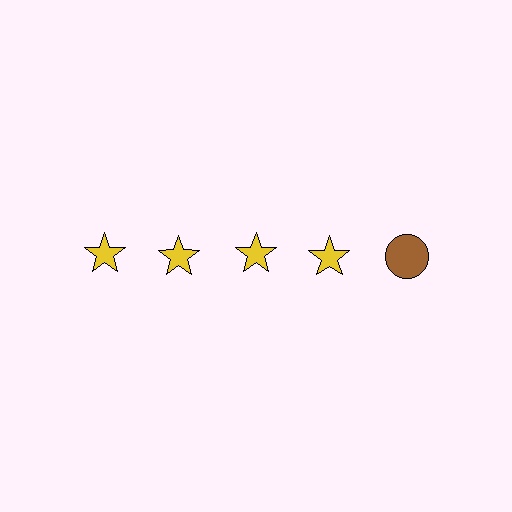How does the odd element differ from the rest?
It differs in both color (brown instead of yellow) and shape (circle instead of star).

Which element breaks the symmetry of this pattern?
The brown circle in the top row, rightmost column breaks the symmetry. All other shapes are yellow stars.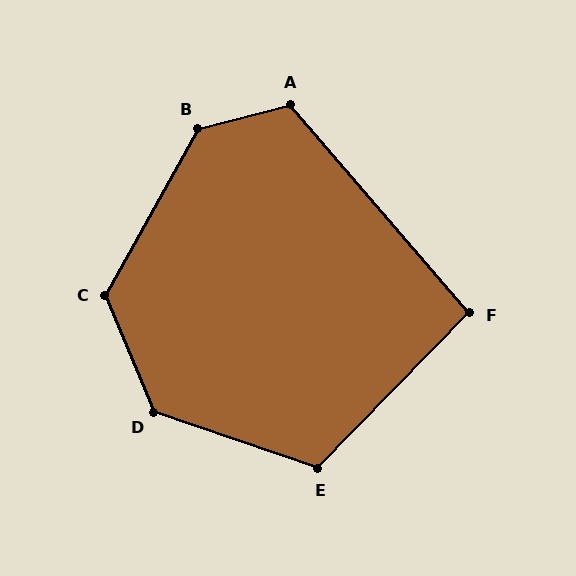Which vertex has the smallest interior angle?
F, at approximately 95 degrees.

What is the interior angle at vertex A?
Approximately 116 degrees (obtuse).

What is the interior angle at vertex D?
Approximately 131 degrees (obtuse).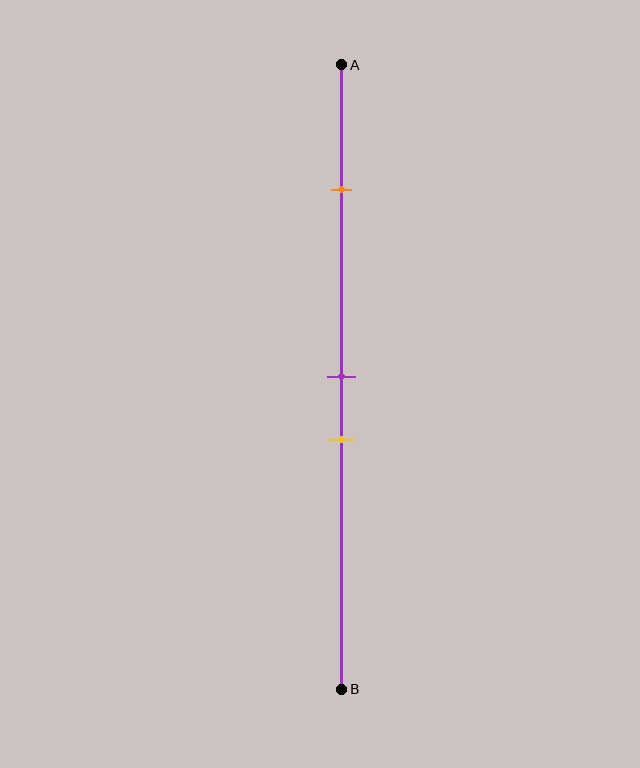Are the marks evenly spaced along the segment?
No, the marks are not evenly spaced.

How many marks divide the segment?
There are 3 marks dividing the segment.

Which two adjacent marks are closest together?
The purple and yellow marks are the closest adjacent pair.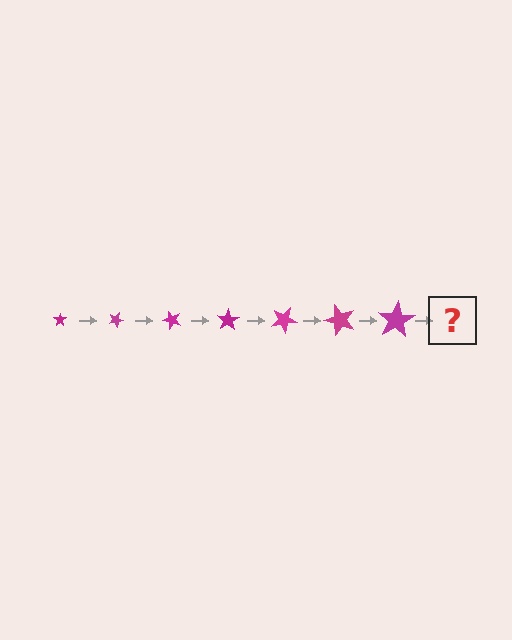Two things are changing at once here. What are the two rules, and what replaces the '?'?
The two rules are that the star grows larger each step and it rotates 25 degrees each step. The '?' should be a star, larger than the previous one and rotated 175 degrees from the start.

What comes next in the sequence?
The next element should be a star, larger than the previous one and rotated 175 degrees from the start.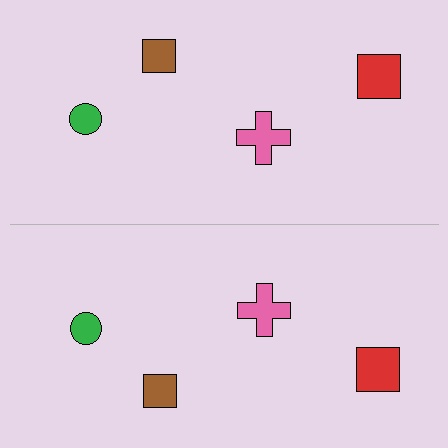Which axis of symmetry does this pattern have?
The pattern has a horizontal axis of symmetry running through the center of the image.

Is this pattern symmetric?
Yes, this pattern has bilateral (reflection) symmetry.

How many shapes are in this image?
There are 8 shapes in this image.